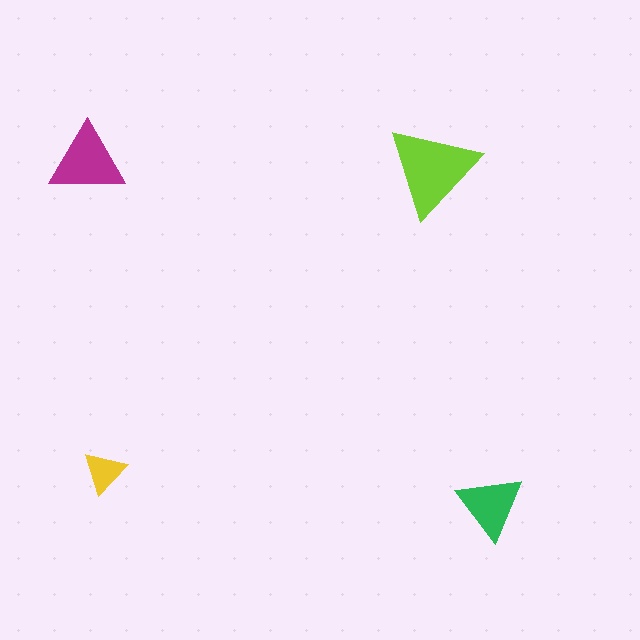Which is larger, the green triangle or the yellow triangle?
The green one.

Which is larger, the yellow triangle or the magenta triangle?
The magenta one.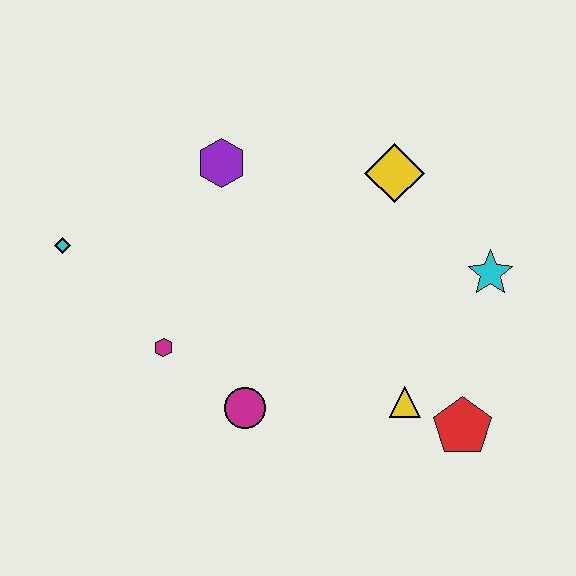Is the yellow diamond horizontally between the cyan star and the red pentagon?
No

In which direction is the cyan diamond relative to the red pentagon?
The cyan diamond is to the left of the red pentagon.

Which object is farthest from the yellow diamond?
The cyan diamond is farthest from the yellow diamond.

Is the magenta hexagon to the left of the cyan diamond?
No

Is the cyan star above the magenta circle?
Yes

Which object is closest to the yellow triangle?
The red pentagon is closest to the yellow triangle.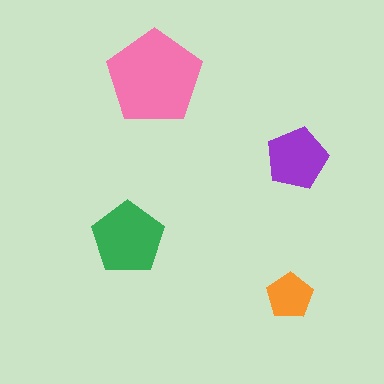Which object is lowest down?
The orange pentagon is bottommost.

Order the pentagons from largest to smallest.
the pink one, the green one, the purple one, the orange one.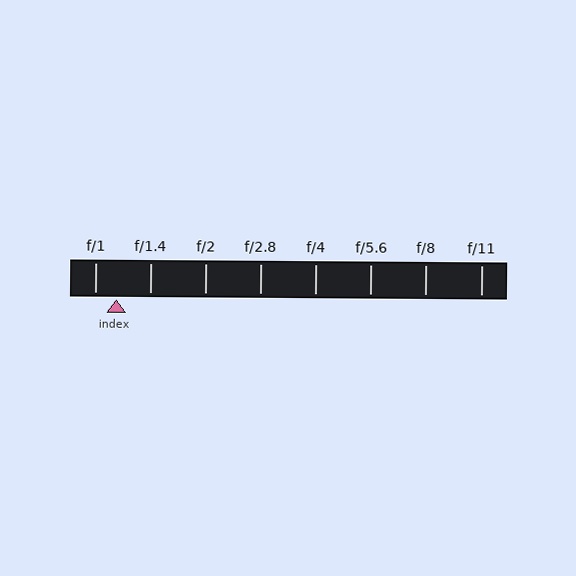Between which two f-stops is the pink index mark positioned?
The index mark is between f/1 and f/1.4.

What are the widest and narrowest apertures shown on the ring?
The widest aperture shown is f/1 and the narrowest is f/11.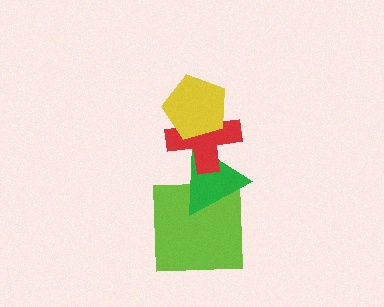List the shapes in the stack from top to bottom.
From top to bottom: the yellow pentagon, the red cross, the green triangle, the lime square.